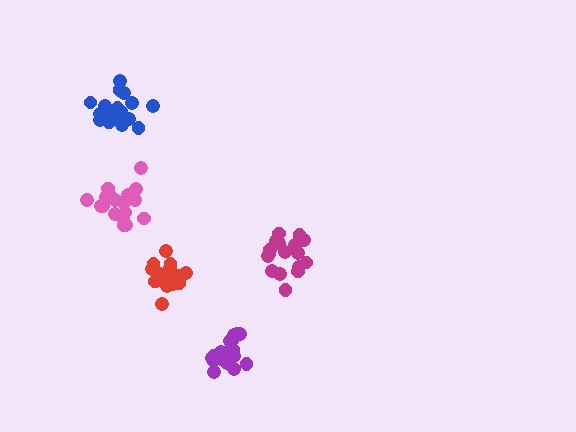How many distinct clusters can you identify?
There are 5 distinct clusters.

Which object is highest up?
The blue cluster is topmost.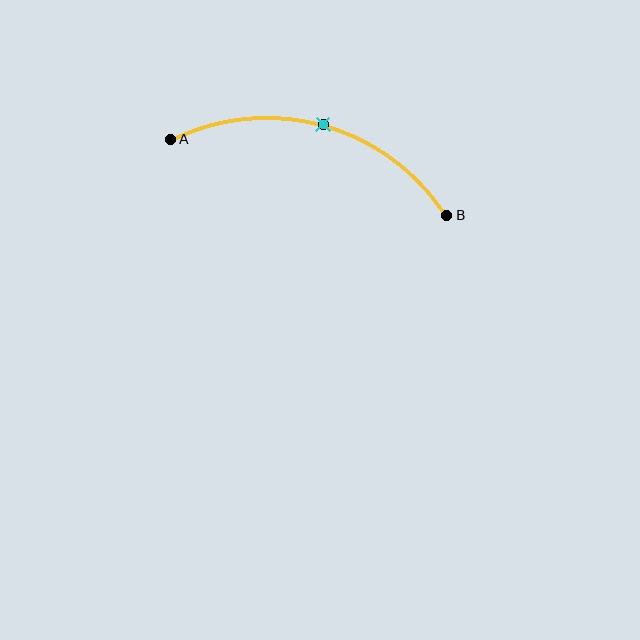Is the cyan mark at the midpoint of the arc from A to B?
Yes. The cyan mark lies on the arc at equal arc-length from both A and B — it is the arc midpoint.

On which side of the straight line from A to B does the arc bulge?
The arc bulges above the straight line connecting A and B.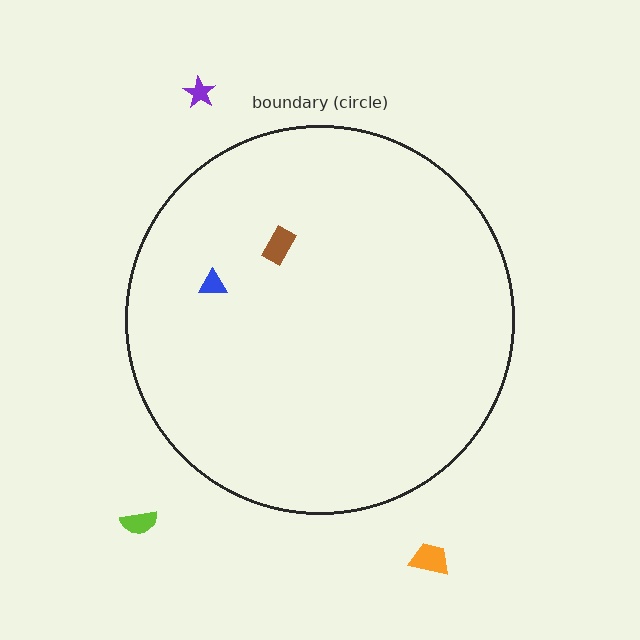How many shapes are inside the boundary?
2 inside, 3 outside.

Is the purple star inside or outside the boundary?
Outside.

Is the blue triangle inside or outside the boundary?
Inside.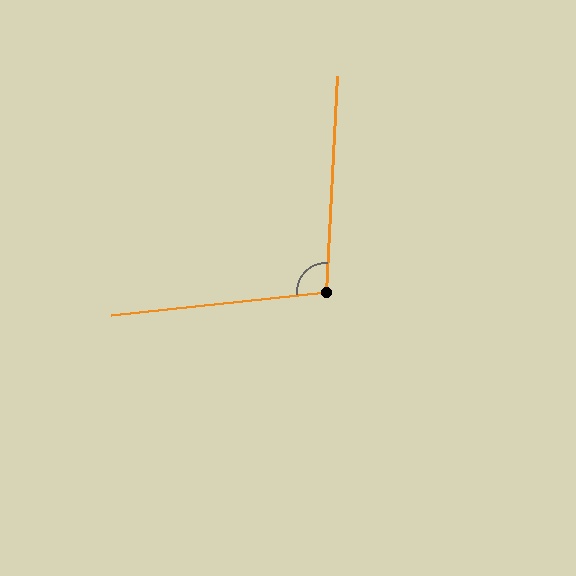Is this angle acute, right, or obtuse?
It is obtuse.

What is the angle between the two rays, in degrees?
Approximately 99 degrees.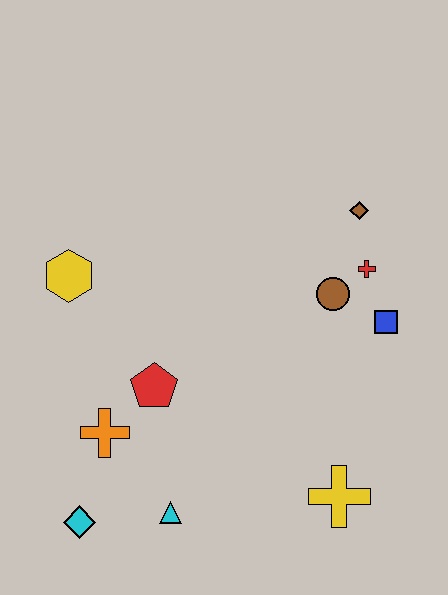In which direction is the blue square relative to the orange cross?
The blue square is to the right of the orange cross.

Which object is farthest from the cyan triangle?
The brown diamond is farthest from the cyan triangle.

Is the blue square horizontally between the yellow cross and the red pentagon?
No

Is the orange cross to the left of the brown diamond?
Yes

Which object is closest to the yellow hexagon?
The red pentagon is closest to the yellow hexagon.